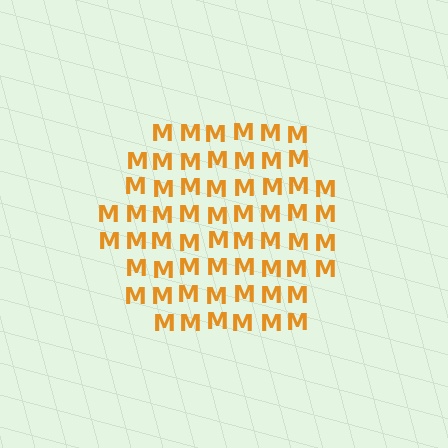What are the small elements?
The small elements are letter M's.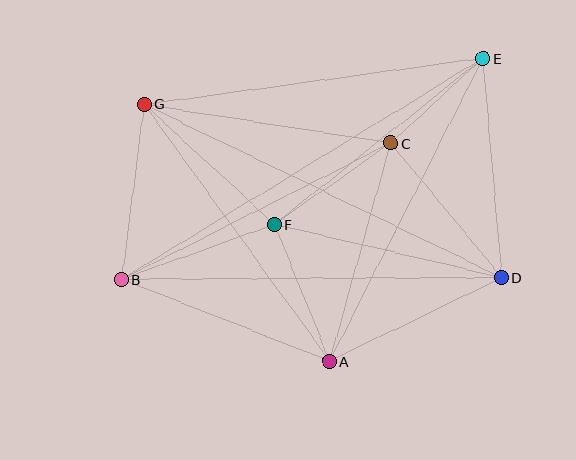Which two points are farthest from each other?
Points B and E are farthest from each other.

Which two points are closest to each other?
Points C and E are closest to each other.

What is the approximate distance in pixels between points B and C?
The distance between B and C is approximately 302 pixels.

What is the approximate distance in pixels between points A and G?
The distance between A and G is approximately 317 pixels.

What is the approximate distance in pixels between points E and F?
The distance between E and F is approximately 267 pixels.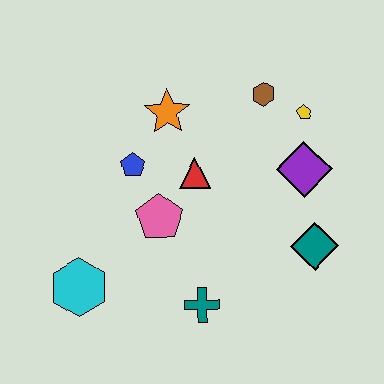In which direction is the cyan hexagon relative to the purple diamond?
The cyan hexagon is to the left of the purple diamond.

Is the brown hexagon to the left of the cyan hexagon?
No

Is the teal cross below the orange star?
Yes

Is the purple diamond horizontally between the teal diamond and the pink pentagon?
Yes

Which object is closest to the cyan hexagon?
The pink pentagon is closest to the cyan hexagon.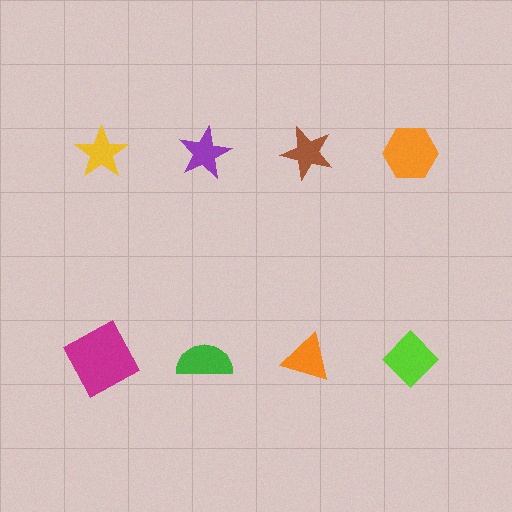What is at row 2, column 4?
A lime diamond.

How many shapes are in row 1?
4 shapes.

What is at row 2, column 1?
A magenta square.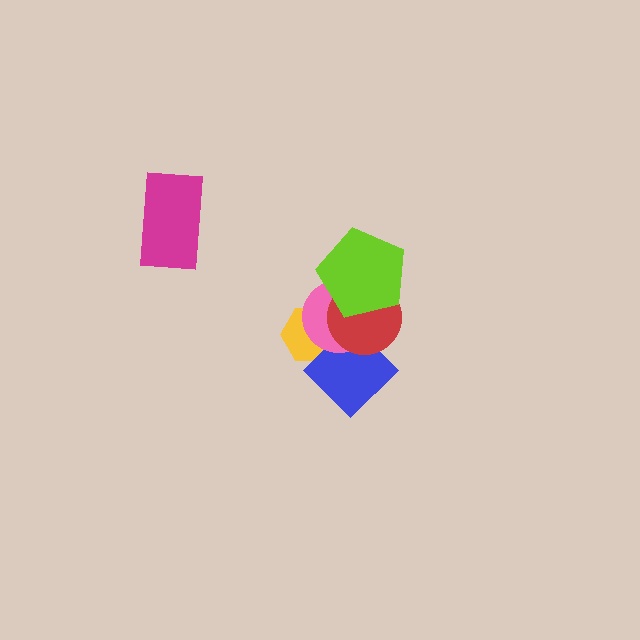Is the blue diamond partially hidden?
Yes, it is partially covered by another shape.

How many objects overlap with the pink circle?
4 objects overlap with the pink circle.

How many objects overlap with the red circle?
4 objects overlap with the red circle.